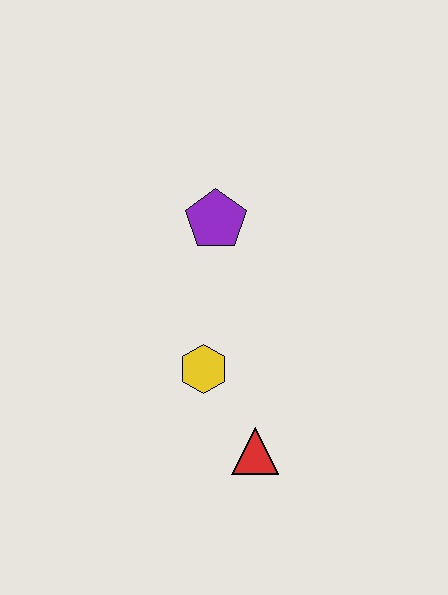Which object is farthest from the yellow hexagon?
The purple pentagon is farthest from the yellow hexagon.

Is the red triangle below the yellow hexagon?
Yes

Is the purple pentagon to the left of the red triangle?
Yes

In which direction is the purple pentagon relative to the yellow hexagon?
The purple pentagon is above the yellow hexagon.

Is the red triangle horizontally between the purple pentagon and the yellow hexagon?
No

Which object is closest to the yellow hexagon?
The red triangle is closest to the yellow hexagon.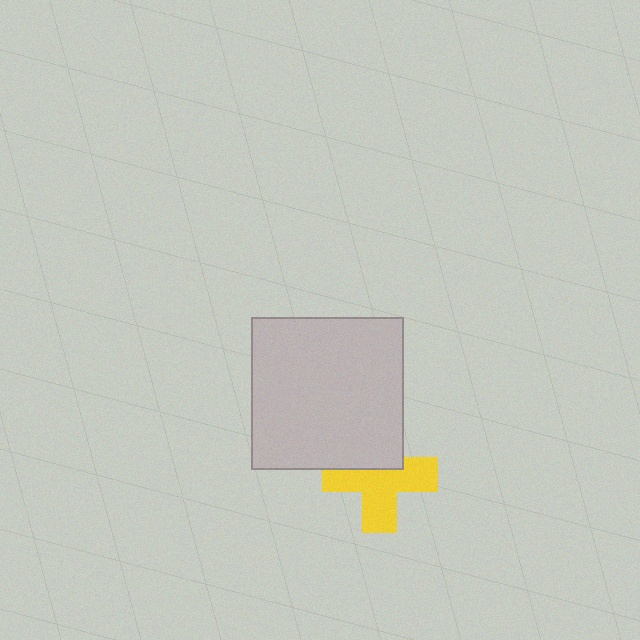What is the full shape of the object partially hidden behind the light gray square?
The partially hidden object is a yellow cross.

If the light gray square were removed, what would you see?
You would see the complete yellow cross.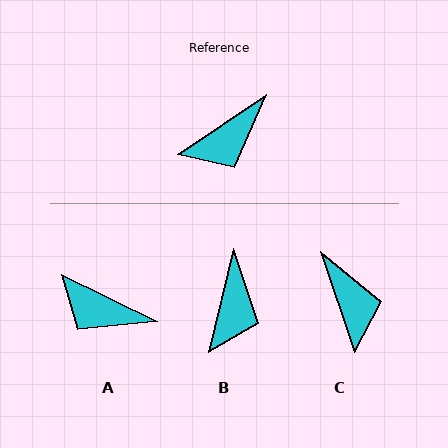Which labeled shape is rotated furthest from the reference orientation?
C, about 74 degrees away.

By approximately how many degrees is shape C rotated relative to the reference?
Approximately 74 degrees counter-clockwise.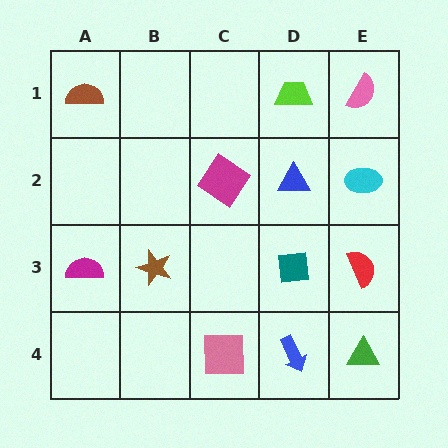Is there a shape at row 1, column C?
No, that cell is empty.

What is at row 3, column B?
A brown star.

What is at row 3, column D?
A teal square.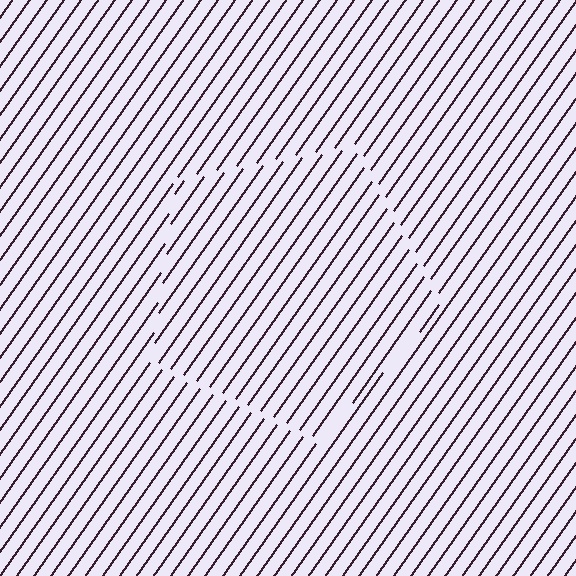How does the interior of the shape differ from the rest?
The interior of the shape contains the same grating, shifted by half a period — the contour is defined by the phase discontinuity where line-ends from the inner and outer gratings abut.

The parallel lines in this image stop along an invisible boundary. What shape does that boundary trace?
An illusory pentagon. The interior of the shape contains the same grating, shifted by half a period — the contour is defined by the phase discontinuity where line-ends from the inner and outer gratings abut.